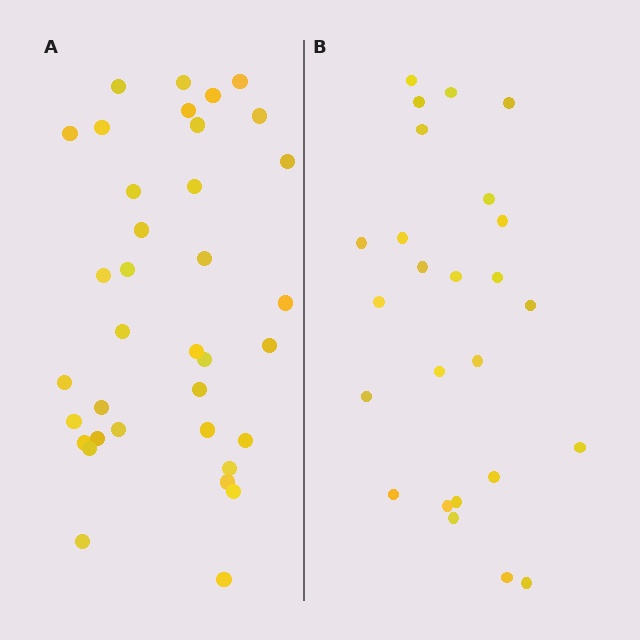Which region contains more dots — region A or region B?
Region A (the left region) has more dots.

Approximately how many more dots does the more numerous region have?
Region A has roughly 12 or so more dots than region B.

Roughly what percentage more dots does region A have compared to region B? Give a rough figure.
About 45% more.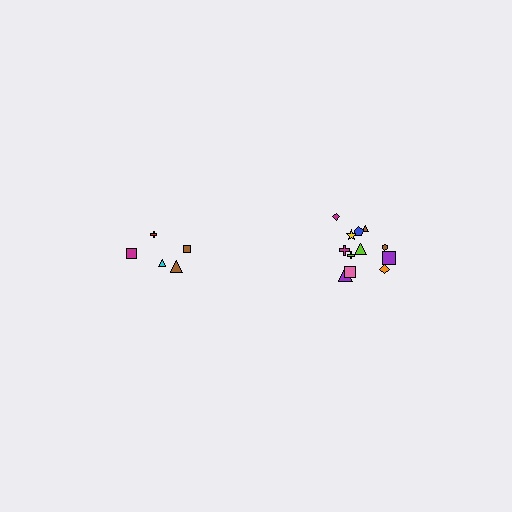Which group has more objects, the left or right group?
The right group.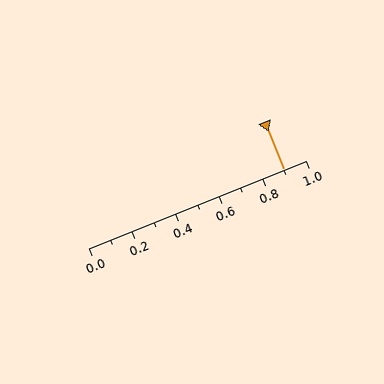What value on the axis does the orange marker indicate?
The marker indicates approximately 0.9.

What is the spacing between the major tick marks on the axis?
The major ticks are spaced 0.2 apart.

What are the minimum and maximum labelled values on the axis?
The axis runs from 0.0 to 1.0.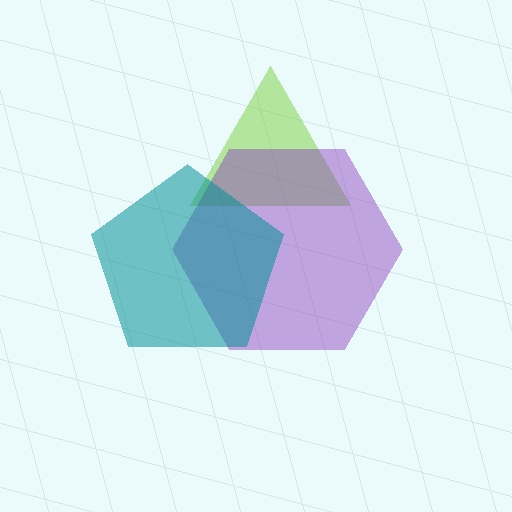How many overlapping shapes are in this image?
There are 3 overlapping shapes in the image.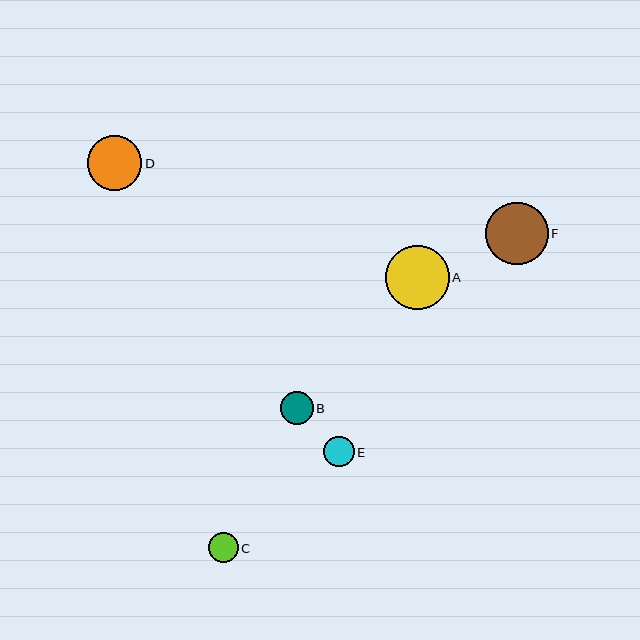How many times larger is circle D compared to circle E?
Circle D is approximately 1.8 times the size of circle E.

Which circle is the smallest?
Circle C is the smallest with a size of approximately 30 pixels.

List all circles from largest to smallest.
From largest to smallest: A, F, D, B, E, C.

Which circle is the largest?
Circle A is the largest with a size of approximately 64 pixels.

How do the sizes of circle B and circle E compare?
Circle B and circle E are approximately the same size.